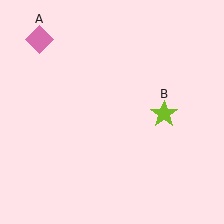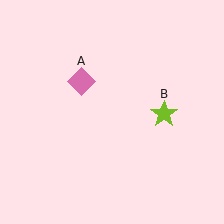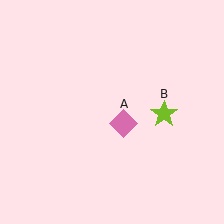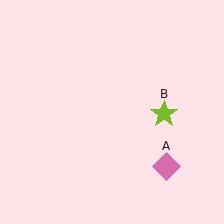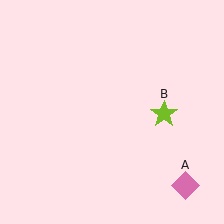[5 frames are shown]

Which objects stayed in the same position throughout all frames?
Lime star (object B) remained stationary.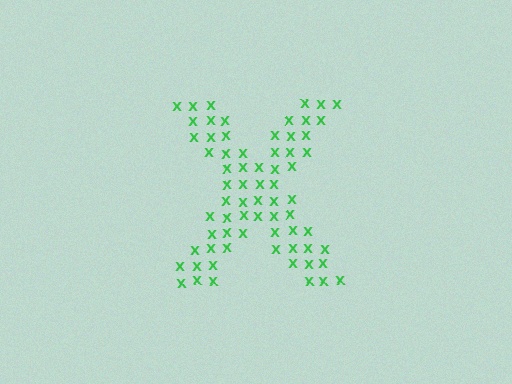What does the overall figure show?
The overall figure shows the letter X.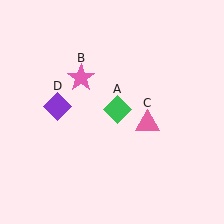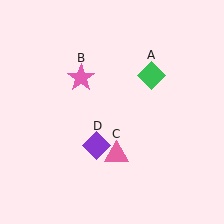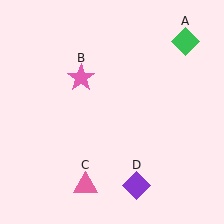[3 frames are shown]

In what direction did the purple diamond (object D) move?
The purple diamond (object D) moved down and to the right.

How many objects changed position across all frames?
3 objects changed position: green diamond (object A), pink triangle (object C), purple diamond (object D).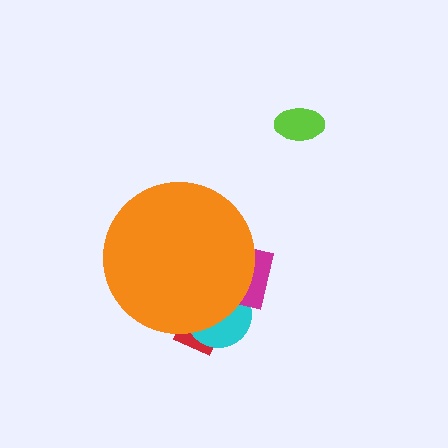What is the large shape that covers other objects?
An orange circle.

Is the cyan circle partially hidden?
Yes, the cyan circle is partially hidden behind the orange circle.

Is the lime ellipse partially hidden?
No, the lime ellipse is fully visible.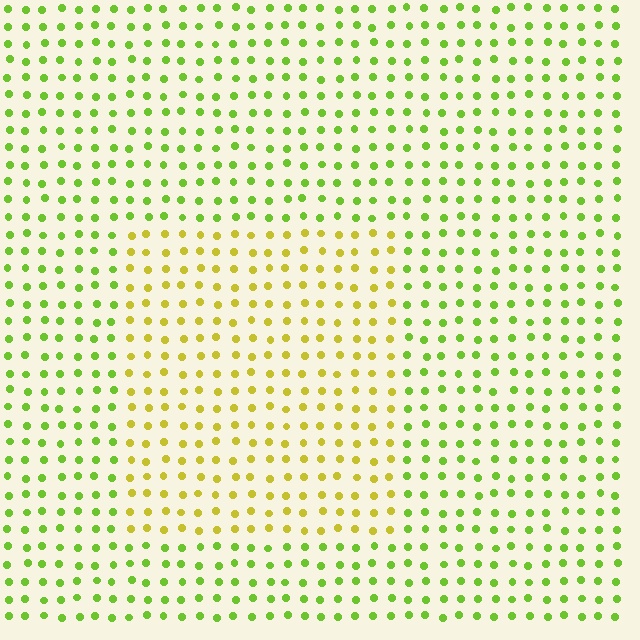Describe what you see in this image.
The image is filled with small lime elements in a uniform arrangement. A rectangle-shaped region is visible where the elements are tinted to a slightly different hue, forming a subtle color boundary.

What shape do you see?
I see a rectangle.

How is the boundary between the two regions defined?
The boundary is defined purely by a slight shift in hue (about 38 degrees). Spacing, size, and orientation are identical on both sides.